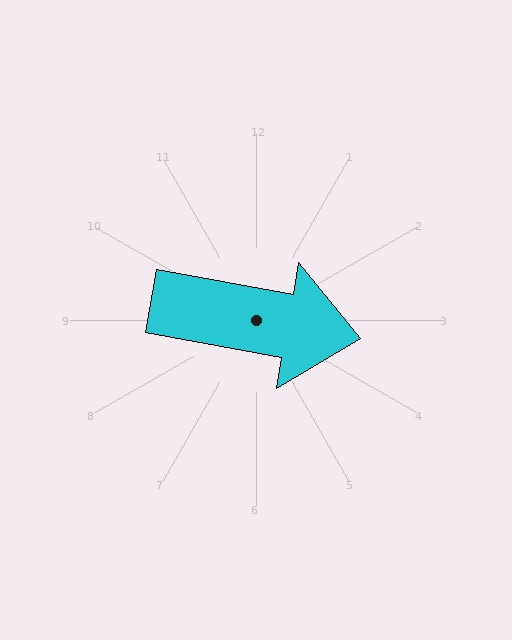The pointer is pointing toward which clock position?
Roughly 3 o'clock.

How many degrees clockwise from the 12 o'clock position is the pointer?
Approximately 100 degrees.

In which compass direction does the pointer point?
East.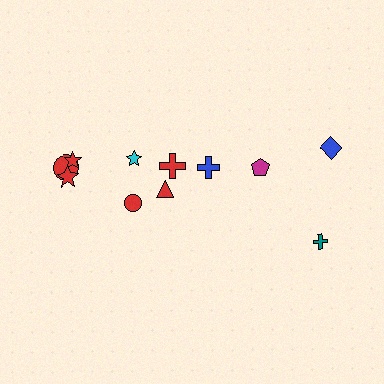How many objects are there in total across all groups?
There are 11 objects.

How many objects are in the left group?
There are 7 objects.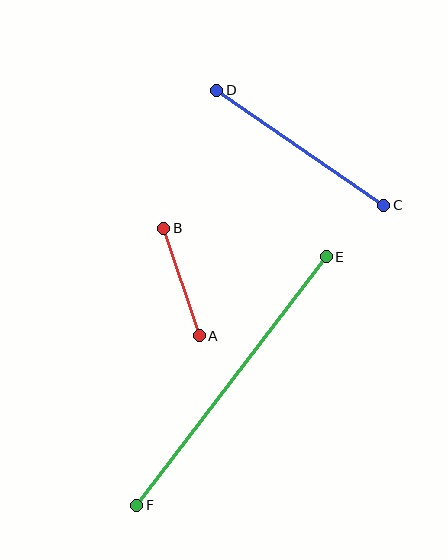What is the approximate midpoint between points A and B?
The midpoint is at approximately (182, 282) pixels.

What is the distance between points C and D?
The distance is approximately 203 pixels.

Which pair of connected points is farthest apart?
Points E and F are farthest apart.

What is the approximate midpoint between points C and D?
The midpoint is at approximately (300, 148) pixels.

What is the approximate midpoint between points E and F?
The midpoint is at approximately (231, 381) pixels.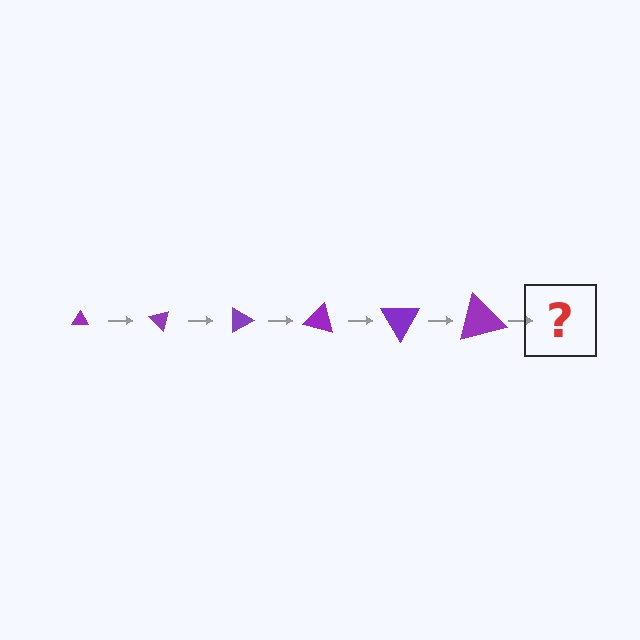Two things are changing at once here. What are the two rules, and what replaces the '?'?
The two rules are that the triangle grows larger each step and it rotates 45 degrees each step. The '?' should be a triangle, larger than the previous one and rotated 270 degrees from the start.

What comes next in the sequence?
The next element should be a triangle, larger than the previous one and rotated 270 degrees from the start.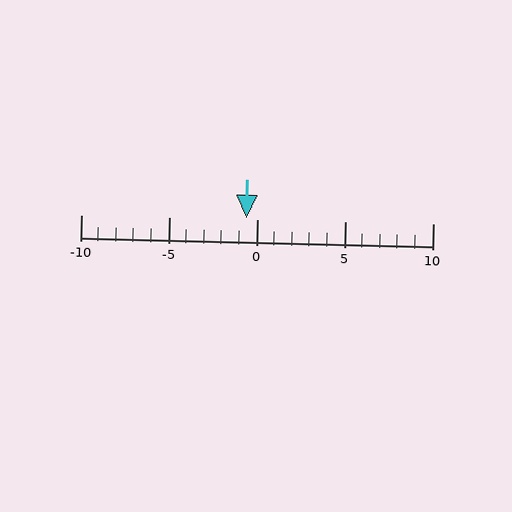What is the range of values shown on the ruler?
The ruler shows values from -10 to 10.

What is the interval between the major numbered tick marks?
The major tick marks are spaced 5 units apart.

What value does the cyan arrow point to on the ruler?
The cyan arrow points to approximately -1.